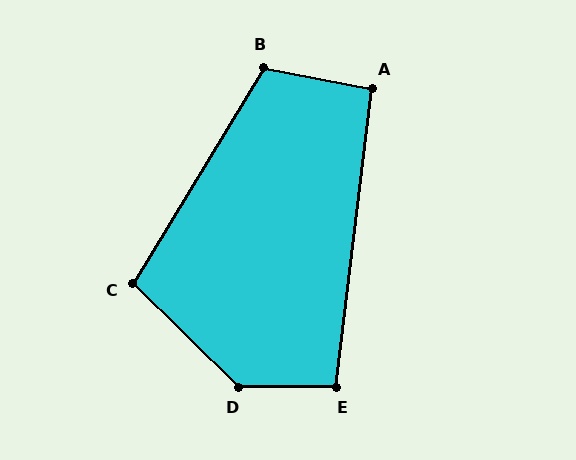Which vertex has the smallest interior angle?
A, at approximately 94 degrees.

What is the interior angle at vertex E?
Approximately 97 degrees (obtuse).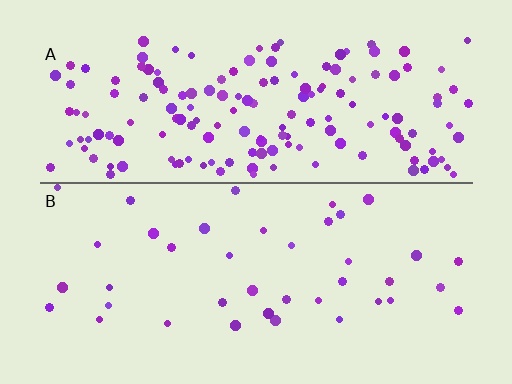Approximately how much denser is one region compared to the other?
Approximately 4.1× — region A over region B.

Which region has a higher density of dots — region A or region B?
A (the top).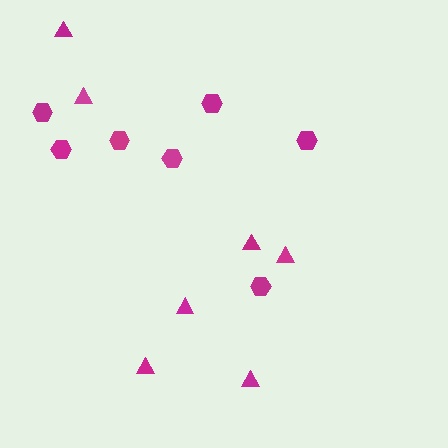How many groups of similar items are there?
There are 2 groups: one group of triangles (7) and one group of hexagons (7).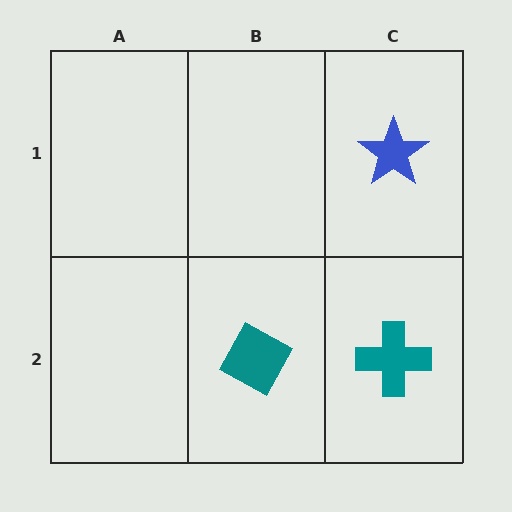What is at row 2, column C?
A teal cross.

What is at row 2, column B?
A teal diamond.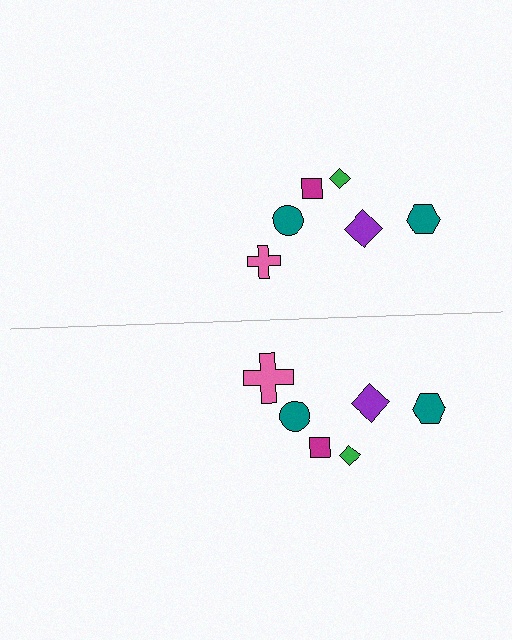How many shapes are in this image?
There are 12 shapes in this image.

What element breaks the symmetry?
The pink cross on the bottom side has a different size than its mirror counterpart.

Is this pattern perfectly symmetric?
No, the pattern is not perfectly symmetric. The pink cross on the bottom side has a different size than its mirror counterpart.